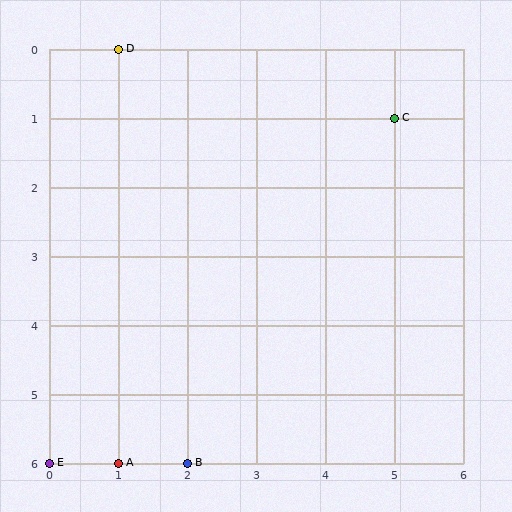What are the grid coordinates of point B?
Point B is at grid coordinates (2, 6).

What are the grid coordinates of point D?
Point D is at grid coordinates (1, 0).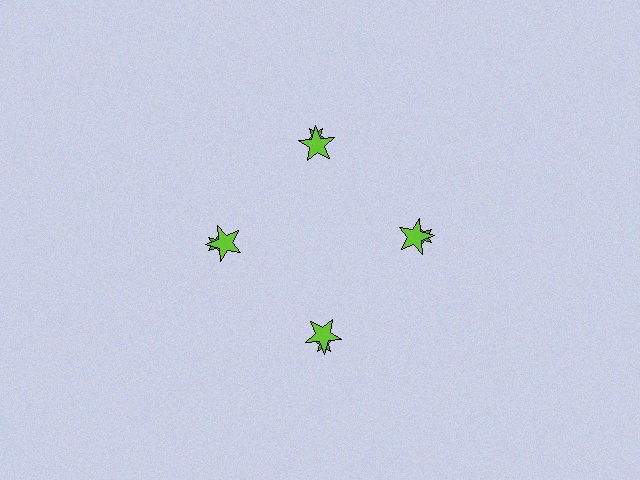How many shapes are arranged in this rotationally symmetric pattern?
There are 8 shapes, arranged in 4 groups of 2.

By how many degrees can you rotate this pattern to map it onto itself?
The pattern maps onto itself every 90 degrees of rotation.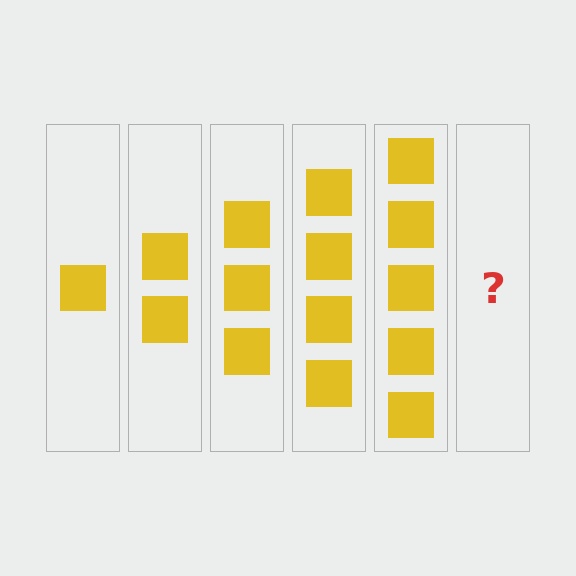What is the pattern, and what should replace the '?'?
The pattern is that each step adds one more square. The '?' should be 6 squares.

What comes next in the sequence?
The next element should be 6 squares.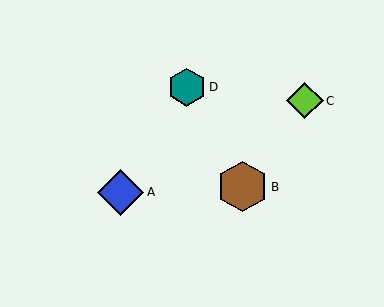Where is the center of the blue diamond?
The center of the blue diamond is at (121, 192).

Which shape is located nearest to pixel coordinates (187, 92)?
The teal hexagon (labeled D) at (187, 87) is nearest to that location.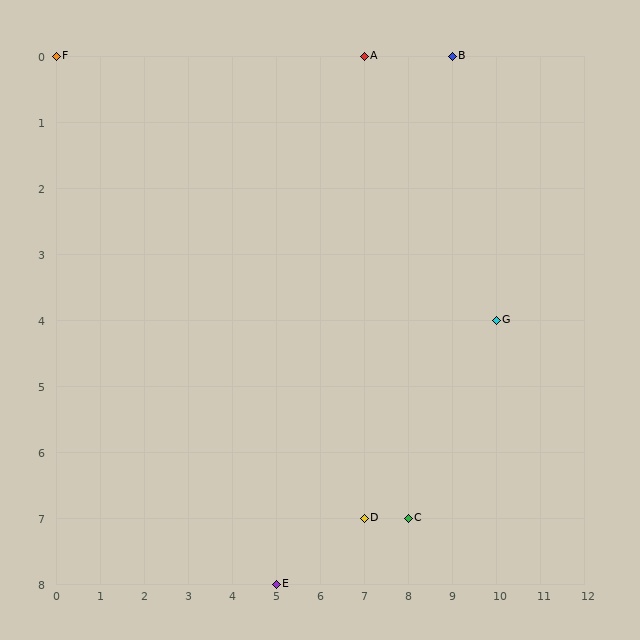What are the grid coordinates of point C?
Point C is at grid coordinates (8, 7).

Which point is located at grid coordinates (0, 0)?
Point F is at (0, 0).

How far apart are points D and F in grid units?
Points D and F are 7 columns and 7 rows apart (about 9.9 grid units diagonally).